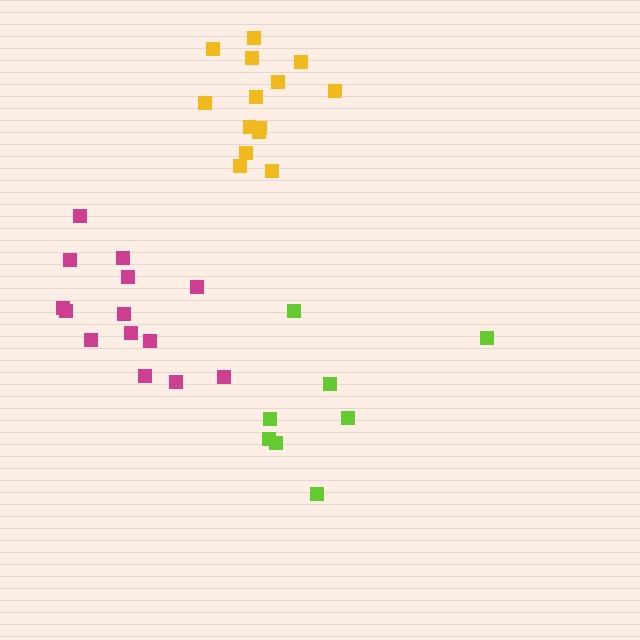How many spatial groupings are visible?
There are 3 spatial groupings.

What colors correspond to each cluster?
The clusters are colored: lime, yellow, magenta.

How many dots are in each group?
Group 1: 8 dots, Group 2: 14 dots, Group 3: 14 dots (36 total).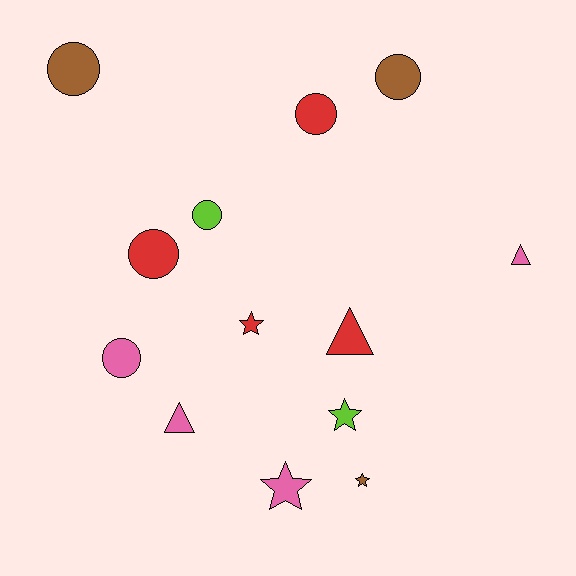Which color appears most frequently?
Pink, with 4 objects.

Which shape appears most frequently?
Circle, with 6 objects.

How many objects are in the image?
There are 13 objects.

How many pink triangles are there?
There are 2 pink triangles.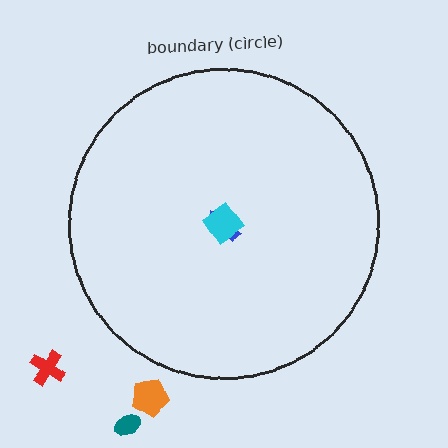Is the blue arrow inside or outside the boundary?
Inside.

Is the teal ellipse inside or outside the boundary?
Outside.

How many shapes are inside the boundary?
2 inside, 3 outside.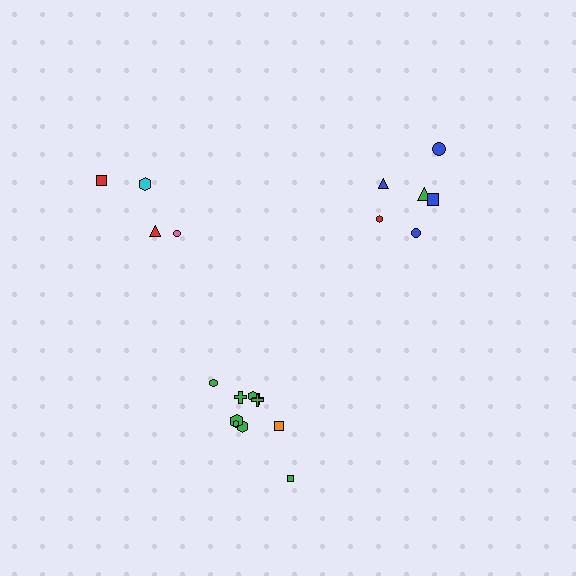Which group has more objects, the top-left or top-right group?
The top-right group.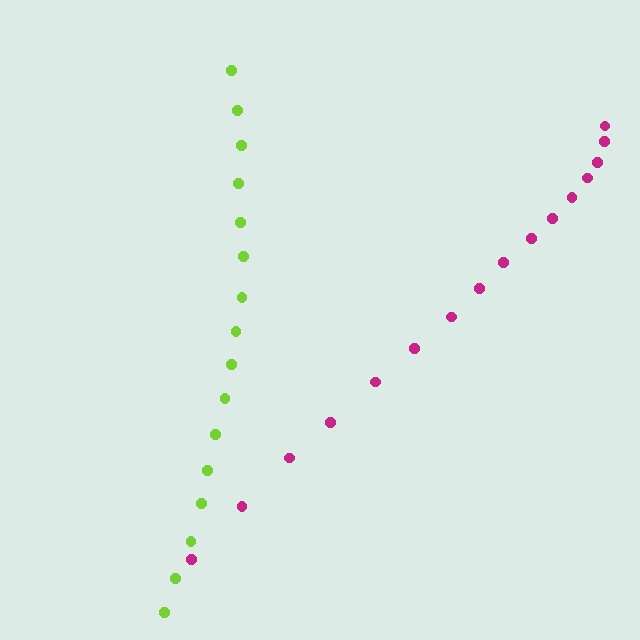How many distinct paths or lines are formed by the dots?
There are 2 distinct paths.